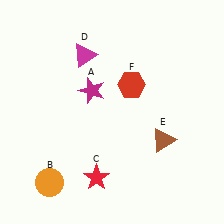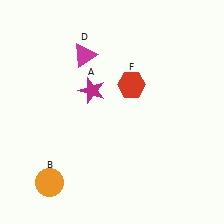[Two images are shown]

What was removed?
The brown triangle (E), the red star (C) were removed in Image 2.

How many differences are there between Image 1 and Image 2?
There are 2 differences between the two images.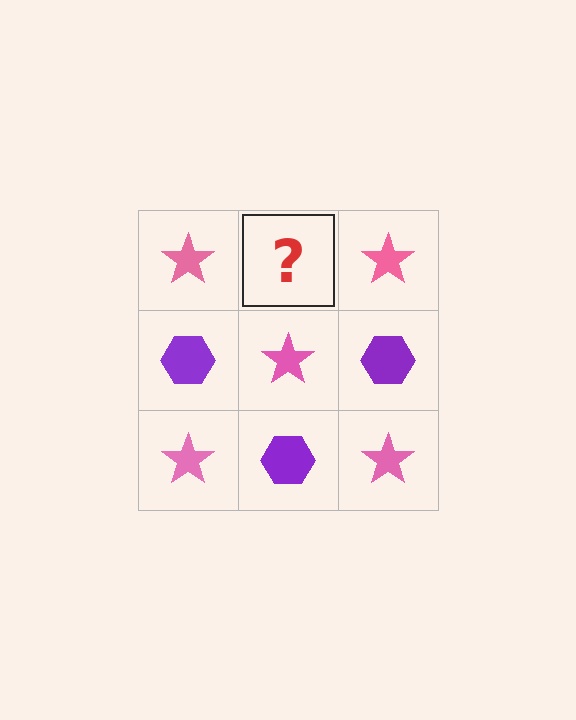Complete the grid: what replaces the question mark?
The question mark should be replaced with a purple hexagon.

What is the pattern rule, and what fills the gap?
The rule is that it alternates pink star and purple hexagon in a checkerboard pattern. The gap should be filled with a purple hexagon.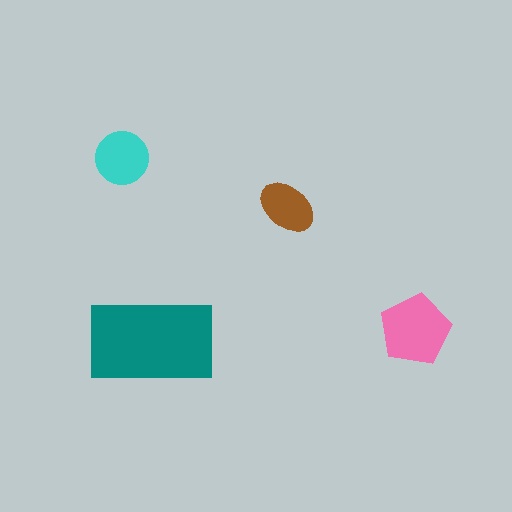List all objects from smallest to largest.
The brown ellipse, the cyan circle, the pink pentagon, the teal rectangle.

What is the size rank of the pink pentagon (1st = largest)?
2nd.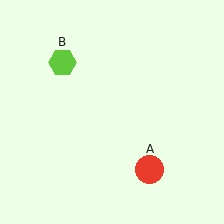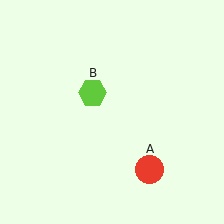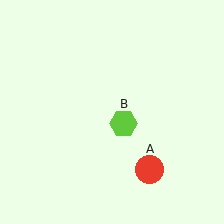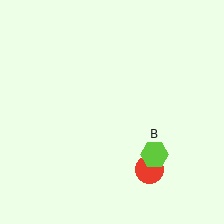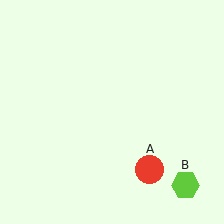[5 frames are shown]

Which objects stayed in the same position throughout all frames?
Red circle (object A) remained stationary.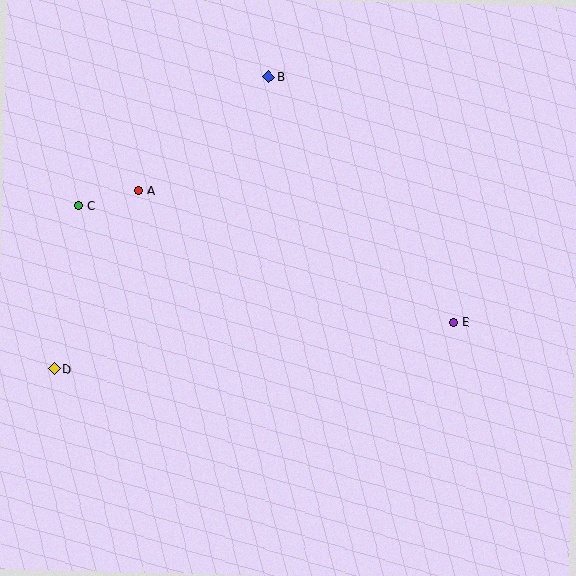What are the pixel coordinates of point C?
Point C is at (79, 205).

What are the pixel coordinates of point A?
Point A is at (139, 191).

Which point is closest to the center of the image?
Point E at (454, 322) is closest to the center.